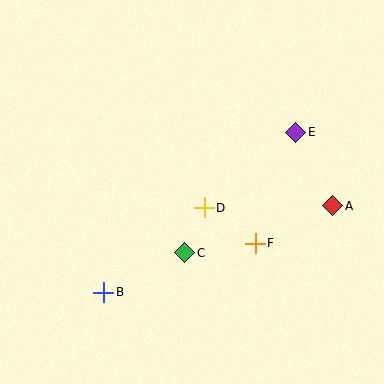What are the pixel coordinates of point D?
Point D is at (204, 208).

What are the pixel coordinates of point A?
Point A is at (333, 206).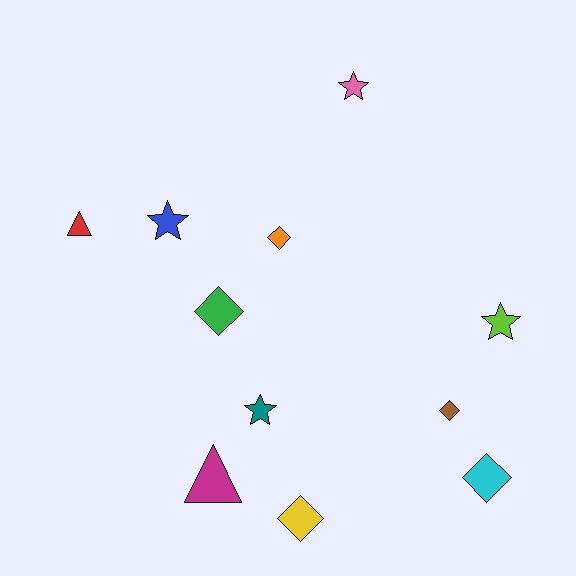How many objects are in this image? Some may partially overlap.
There are 11 objects.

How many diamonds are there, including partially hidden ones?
There are 5 diamonds.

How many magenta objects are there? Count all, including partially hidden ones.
There is 1 magenta object.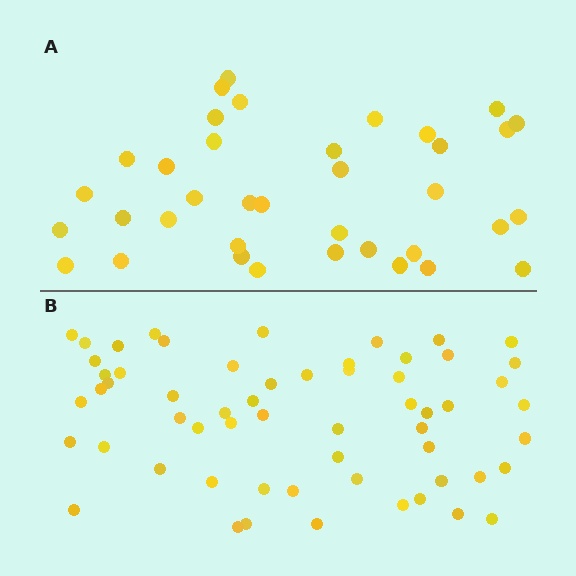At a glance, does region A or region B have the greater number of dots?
Region B (the bottom region) has more dots.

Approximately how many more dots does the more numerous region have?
Region B has approximately 20 more dots than region A.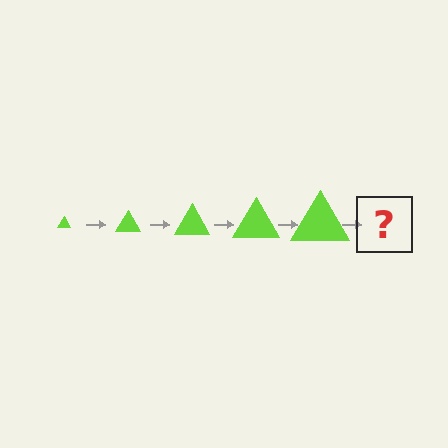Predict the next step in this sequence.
The next step is a lime triangle, larger than the previous one.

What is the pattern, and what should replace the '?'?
The pattern is that the triangle gets progressively larger each step. The '?' should be a lime triangle, larger than the previous one.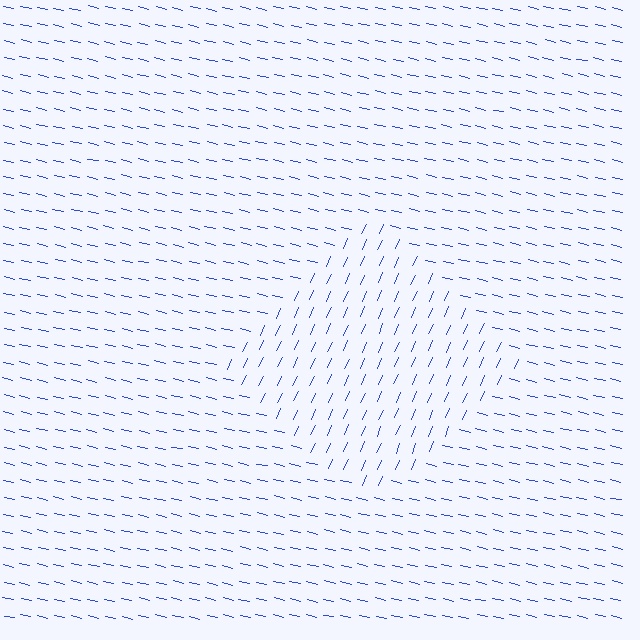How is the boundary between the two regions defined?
The boundary is defined purely by a change in line orientation (approximately 80 degrees difference). All lines are the same color and thickness.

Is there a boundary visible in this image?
Yes, there is a texture boundary formed by a change in line orientation.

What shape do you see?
I see a diamond.